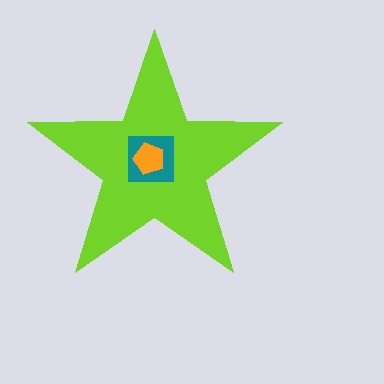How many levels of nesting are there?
3.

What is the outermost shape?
The lime star.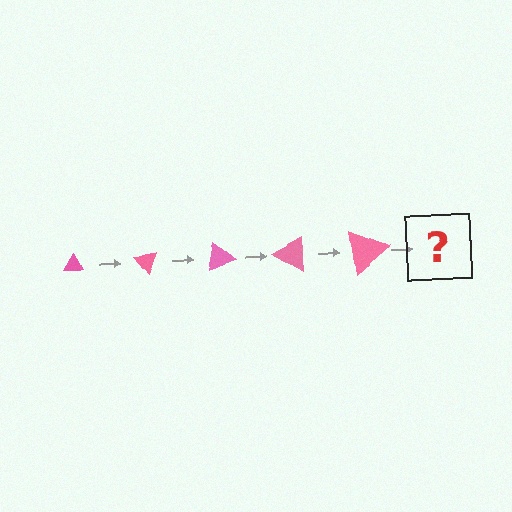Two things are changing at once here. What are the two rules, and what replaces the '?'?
The two rules are that the triangle grows larger each step and it rotates 50 degrees each step. The '?' should be a triangle, larger than the previous one and rotated 250 degrees from the start.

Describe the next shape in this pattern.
It should be a triangle, larger than the previous one and rotated 250 degrees from the start.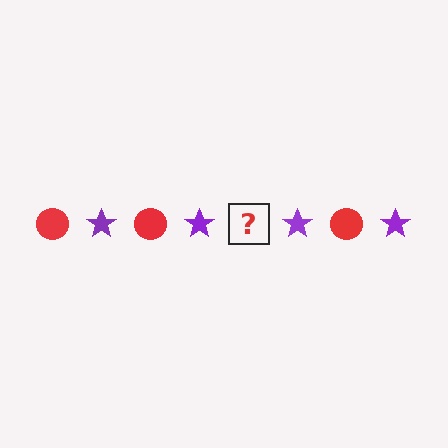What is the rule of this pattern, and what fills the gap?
The rule is that the pattern alternates between red circle and purple star. The gap should be filled with a red circle.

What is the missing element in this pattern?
The missing element is a red circle.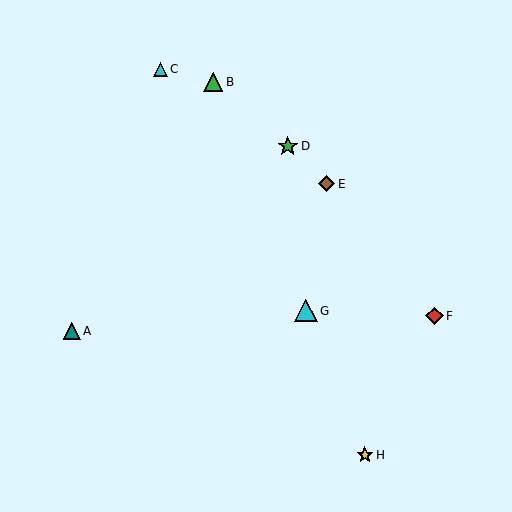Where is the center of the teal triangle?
The center of the teal triangle is at (72, 331).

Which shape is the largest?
The cyan triangle (labeled G) is the largest.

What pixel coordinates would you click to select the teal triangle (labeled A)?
Click at (72, 331) to select the teal triangle A.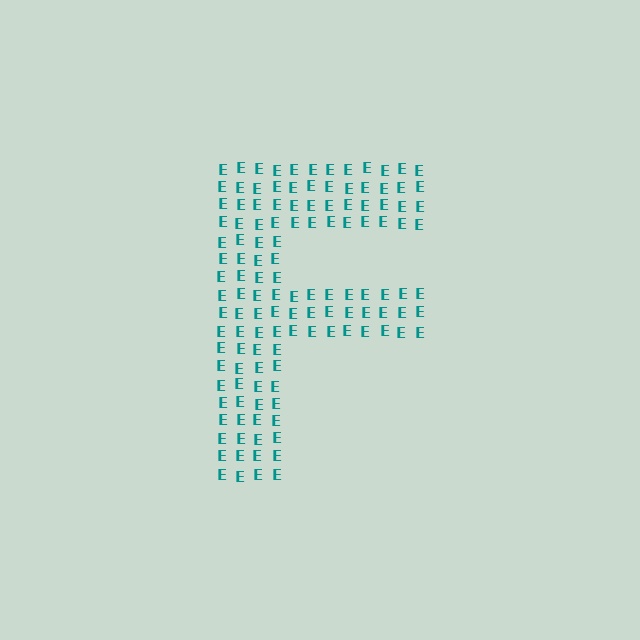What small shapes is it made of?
It is made of small letter E's.